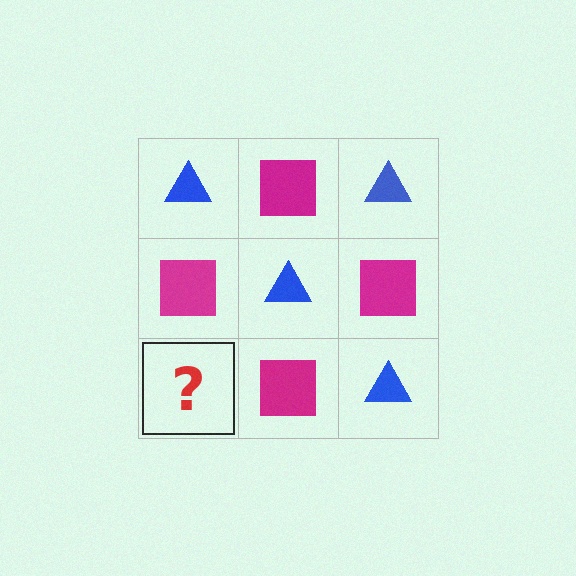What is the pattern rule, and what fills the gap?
The rule is that it alternates blue triangle and magenta square in a checkerboard pattern. The gap should be filled with a blue triangle.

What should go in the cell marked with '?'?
The missing cell should contain a blue triangle.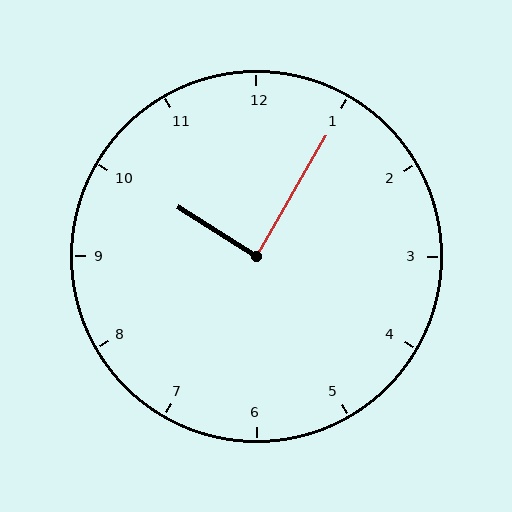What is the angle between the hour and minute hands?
Approximately 88 degrees.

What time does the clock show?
10:05.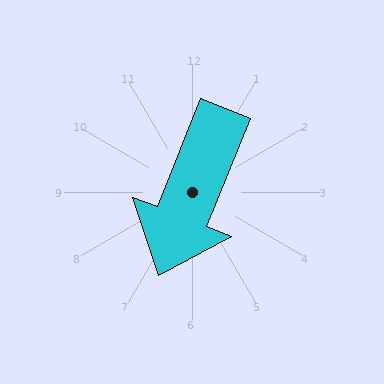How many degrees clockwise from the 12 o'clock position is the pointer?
Approximately 202 degrees.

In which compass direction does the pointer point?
South.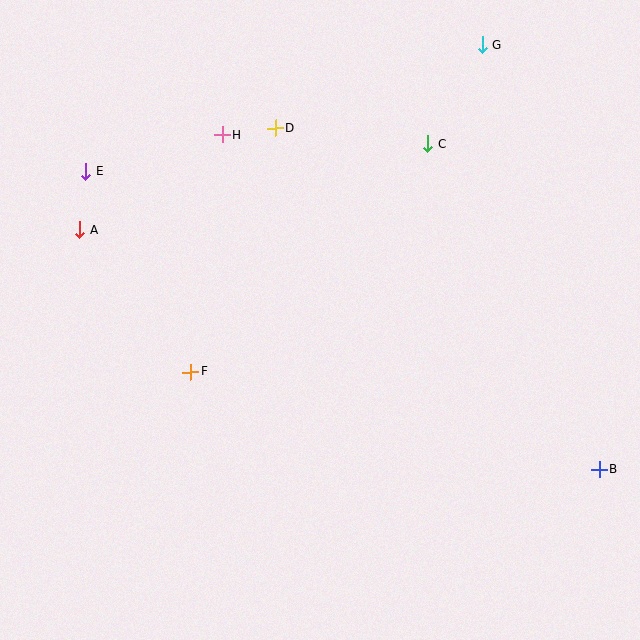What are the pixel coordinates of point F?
Point F is at (191, 372).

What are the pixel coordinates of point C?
Point C is at (428, 143).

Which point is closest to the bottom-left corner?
Point F is closest to the bottom-left corner.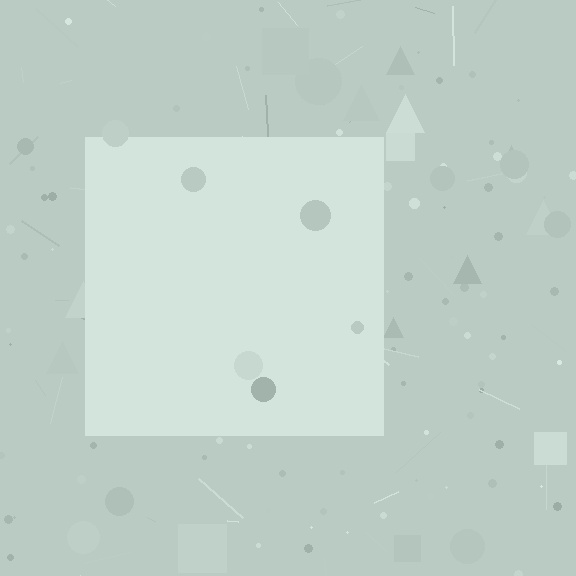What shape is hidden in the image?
A square is hidden in the image.